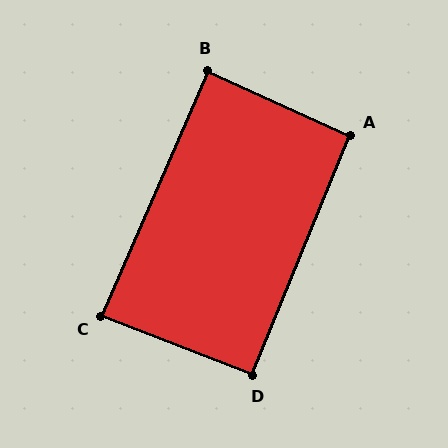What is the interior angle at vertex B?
Approximately 89 degrees (approximately right).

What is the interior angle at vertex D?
Approximately 91 degrees (approximately right).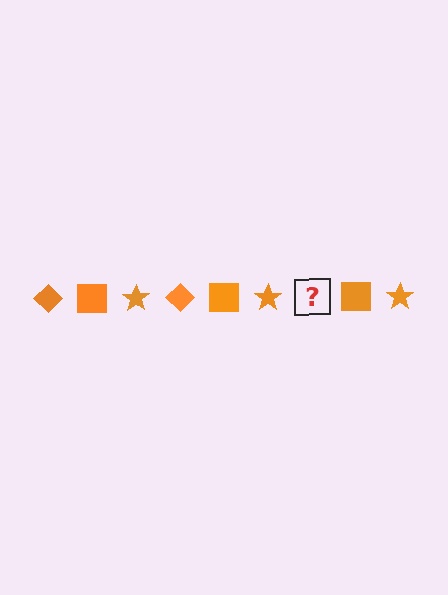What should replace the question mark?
The question mark should be replaced with an orange diamond.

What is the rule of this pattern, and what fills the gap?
The rule is that the pattern cycles through diamond, square, star shapes in orange. The gap should be filled with an orange diamond.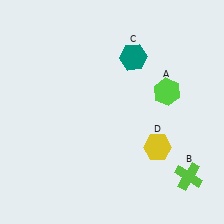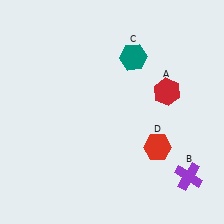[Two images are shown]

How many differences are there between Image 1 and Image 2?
There are 3 differences between the two images.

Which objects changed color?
A changed from lime to red. B changed from lime to purple. D changed from yellow to red.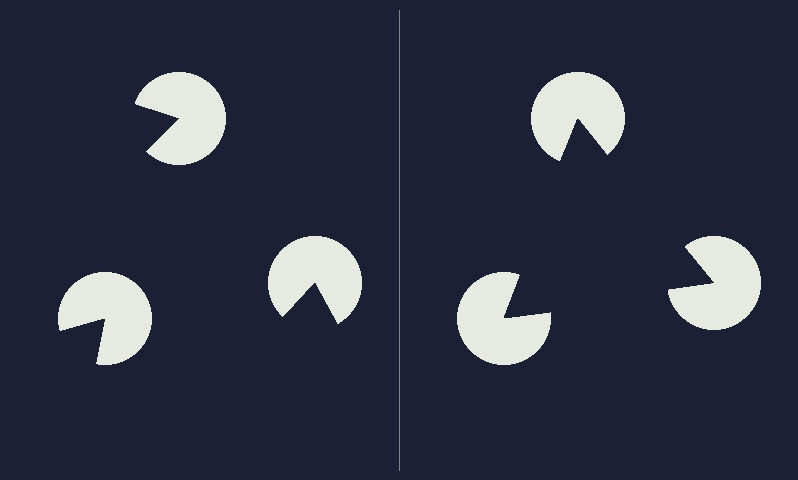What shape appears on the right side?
An illusory triangle.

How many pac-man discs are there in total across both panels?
6 — 3 on each side.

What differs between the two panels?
The pac-man discs are positioned identically on both sides; only the wedge orientations differ. On the right they align to a triangle; on the left they are misaligned.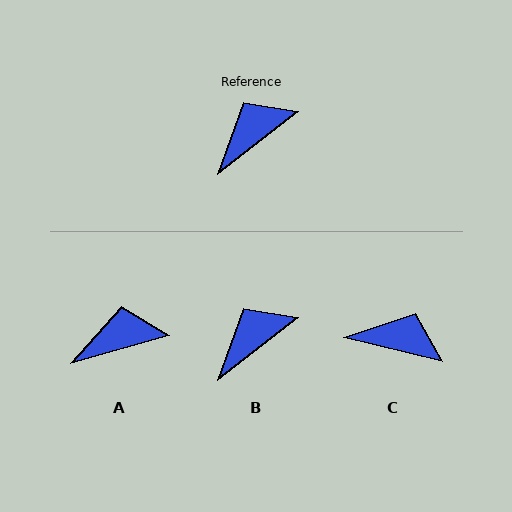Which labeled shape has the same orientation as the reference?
B.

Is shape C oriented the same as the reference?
No, it is off by about 51 degrees.